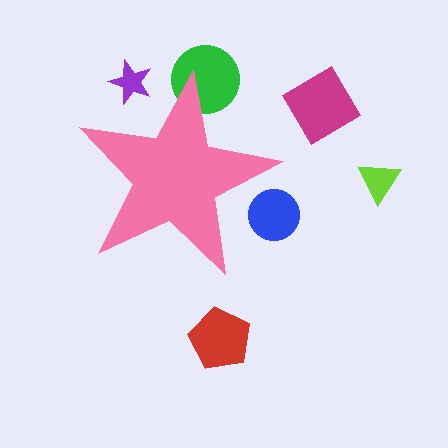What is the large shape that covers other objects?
A pink star.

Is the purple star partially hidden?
Yes, the purple star is partially hidden behind the pink star.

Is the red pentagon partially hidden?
No, the red pentagon is fully visible.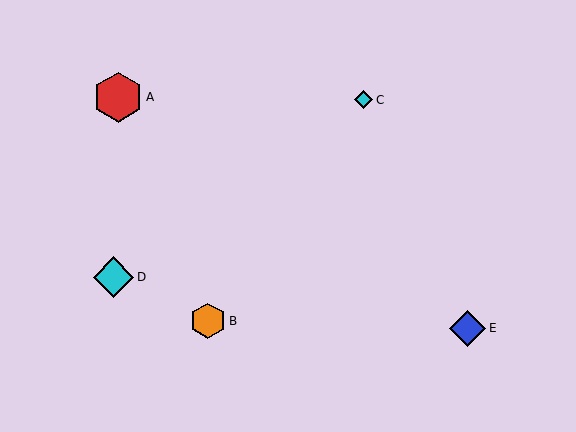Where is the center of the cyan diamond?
The center of the cyan diamond is at (114, 277).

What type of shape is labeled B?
Shape B is an orange hexagon.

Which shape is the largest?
The red hexagon (labeled A) is the largest.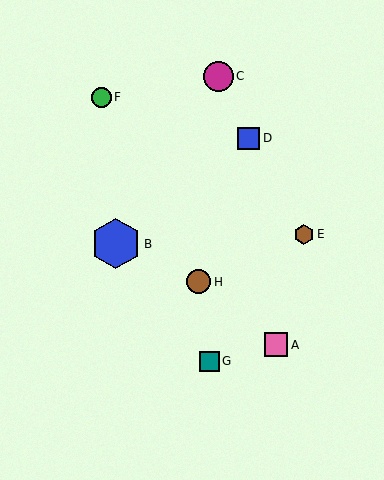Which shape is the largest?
The blue hexagon (labeled B) is the largest.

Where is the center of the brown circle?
The center of the brown circle is at (199, 282).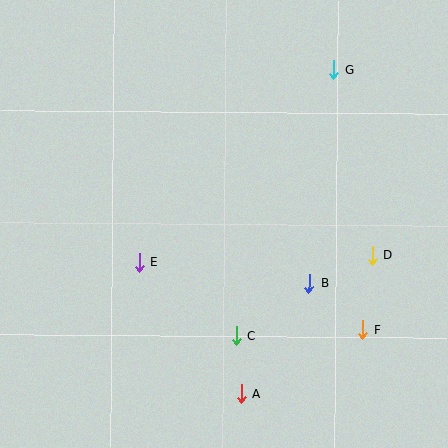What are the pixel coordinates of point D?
Point D is at (372, 256).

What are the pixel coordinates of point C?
Point C is at (236, 336).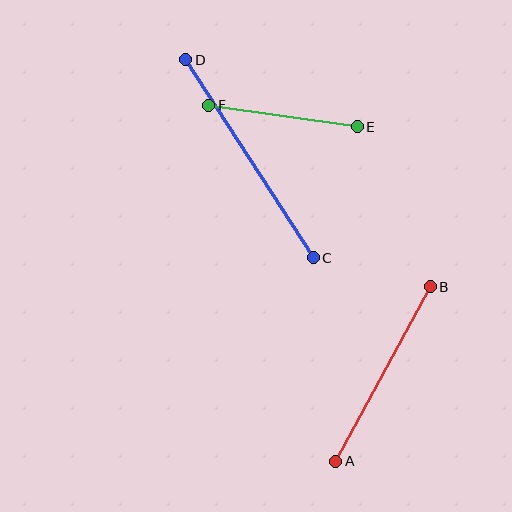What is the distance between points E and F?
The distance is approximately 150 pixels.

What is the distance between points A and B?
The distance is approximately 198 pixels.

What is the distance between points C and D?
The distance is approximately 236 pixels.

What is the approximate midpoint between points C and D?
The midpoint is at approximately (250, 159) pixels.